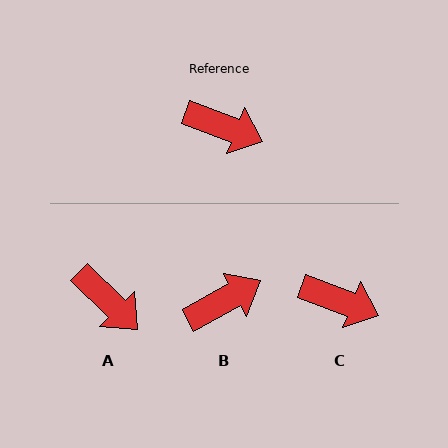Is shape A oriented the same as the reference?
No, it is off by about 24 degrees.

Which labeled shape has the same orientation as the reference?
C.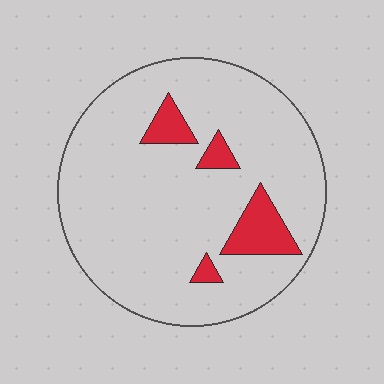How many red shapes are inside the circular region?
4.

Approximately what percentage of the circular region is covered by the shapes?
Approximately 10%.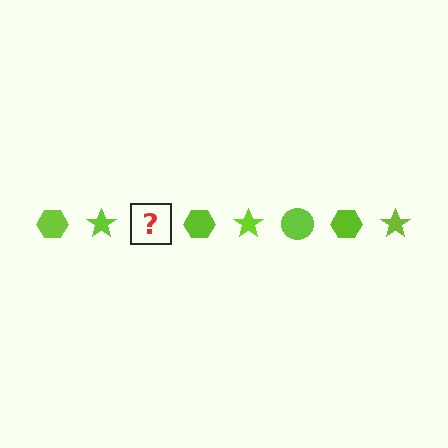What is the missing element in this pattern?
The missing element is a lime circle.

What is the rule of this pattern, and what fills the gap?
The rule is that the pattern cycles through hexagon, star, circle shapes in lime. The gap should be filled with a lime circle.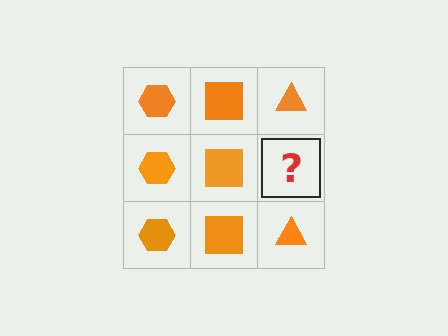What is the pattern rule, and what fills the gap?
The rule is that each column has a consistent shape. The gap should be filled with an orange triangle.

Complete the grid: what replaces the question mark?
The question mark should be replaced with an orange triangle.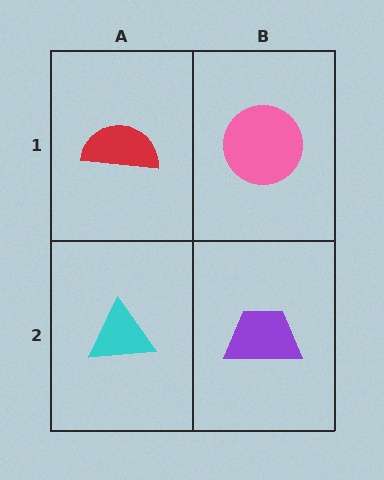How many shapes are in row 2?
2 shapes.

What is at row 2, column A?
A cyan triangle.